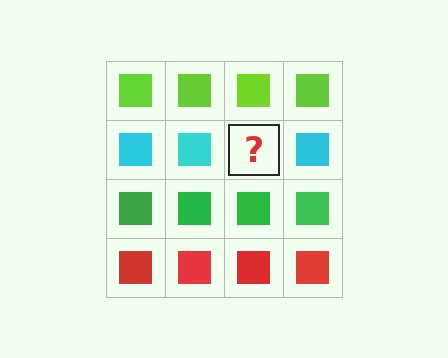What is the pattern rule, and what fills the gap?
The rule is that each row has a consistent color. The gap should be filled with a cyan square.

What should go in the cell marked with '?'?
The missing cell should contain a cyan square.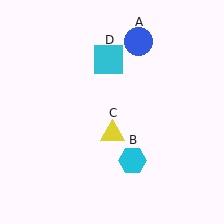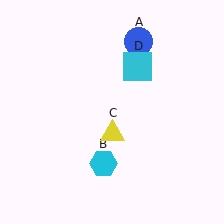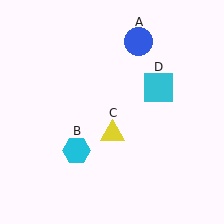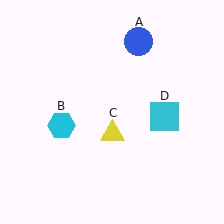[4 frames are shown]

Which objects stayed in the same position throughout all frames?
Blue circle (object A) and yellow triangle (object C) remained stationary.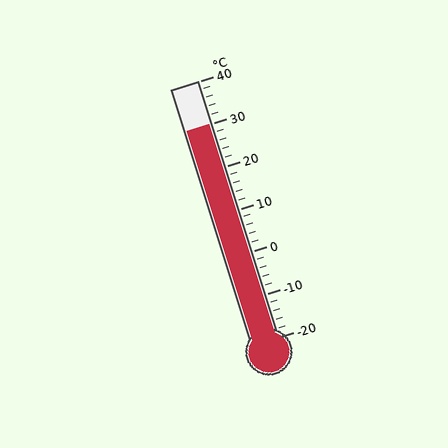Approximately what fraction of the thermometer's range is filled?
The thermometer is filled to approximately 85% of its range.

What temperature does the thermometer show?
The thermometer shows approximately 30°C.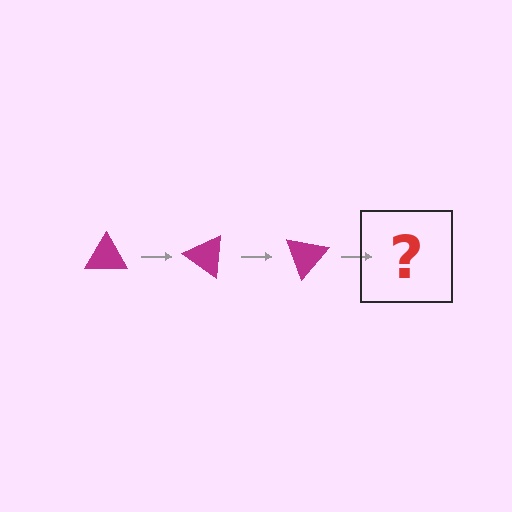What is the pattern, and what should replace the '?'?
The pattern is that the triangle rotates 35 degrees each step. The '?' should be a magenta triangle rotated 105 degrees.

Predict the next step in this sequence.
The next step is a magenta triangle rotated 105 degrees.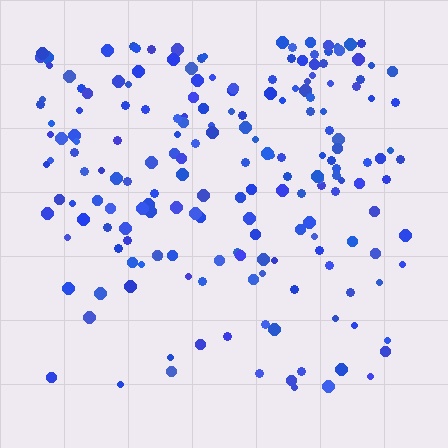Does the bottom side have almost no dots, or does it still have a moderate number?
Still a moderate number, just noticeably fewer than the top.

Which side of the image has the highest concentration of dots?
The top.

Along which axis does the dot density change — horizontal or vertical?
Vertical.